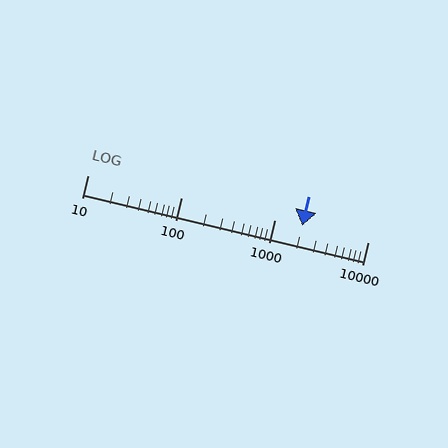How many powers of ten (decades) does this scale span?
The scale spans 3 decades, from 10 to 10000.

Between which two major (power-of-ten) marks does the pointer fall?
The pointer is between 1000 and 10000.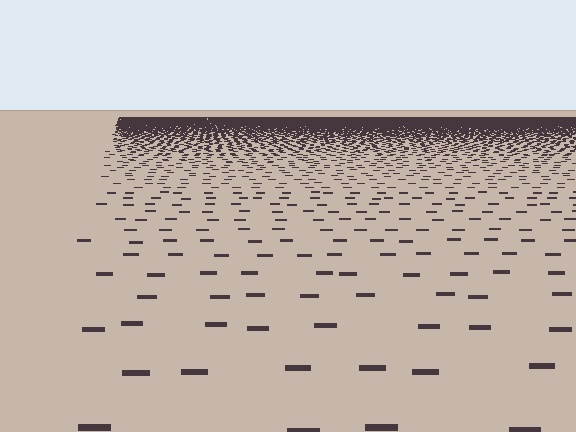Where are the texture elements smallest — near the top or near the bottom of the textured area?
Near the top.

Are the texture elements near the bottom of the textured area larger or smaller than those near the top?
Larger. Near the bottom, elements are closer to the viewer and appear at a bigger on-screen size.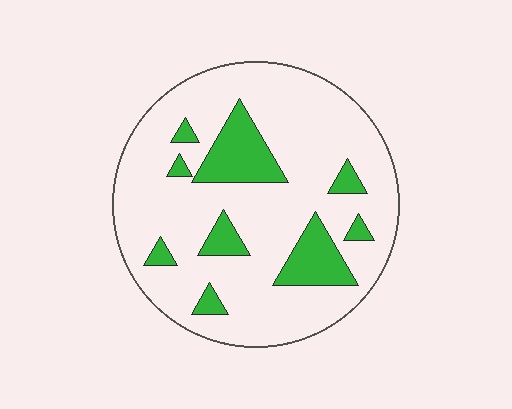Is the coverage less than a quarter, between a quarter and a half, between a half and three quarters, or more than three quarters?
Less than a quarter.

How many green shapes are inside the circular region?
9.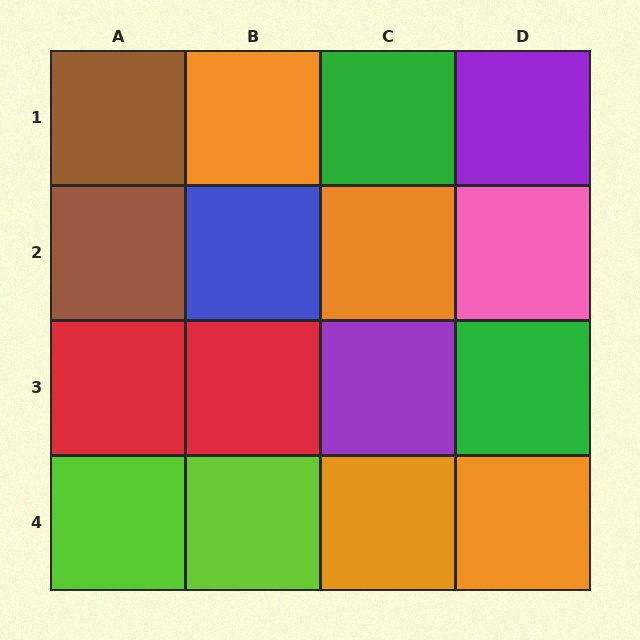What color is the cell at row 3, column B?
Red.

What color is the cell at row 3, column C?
Purple.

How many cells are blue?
1 cell is blue.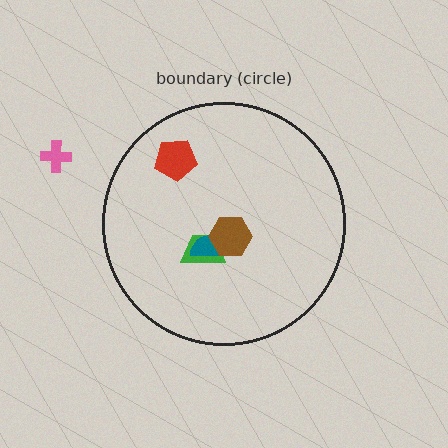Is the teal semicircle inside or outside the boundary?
Inside.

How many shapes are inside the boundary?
4 inside, 1 outside.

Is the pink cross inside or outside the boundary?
Outside.